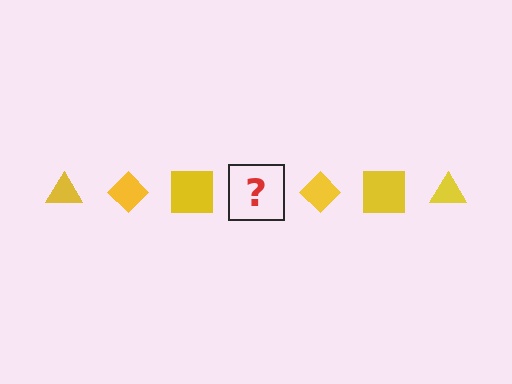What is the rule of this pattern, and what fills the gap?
The rule is that the pattern cycles through triangle, diamond, square shapes in yellow. The gap should be filled with a yellow triangle.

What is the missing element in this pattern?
The missing element is a yellow triangle.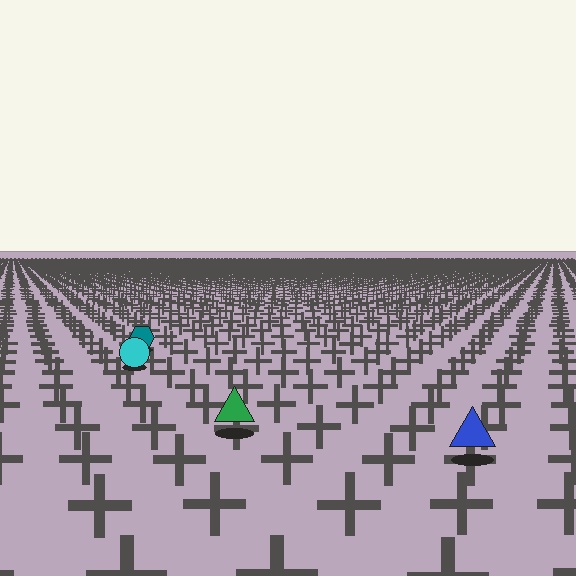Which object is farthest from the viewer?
The teal hexagon is farthest from the viewer. It appears smaller and the ground texture around it is denser.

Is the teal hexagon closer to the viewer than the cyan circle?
No. The cyan circle is closer — you can tell from the texture gradient: the ground texture is coarser near it.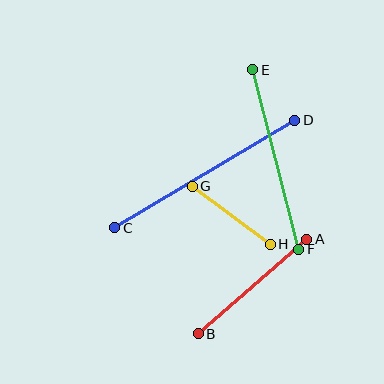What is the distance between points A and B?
The distance is approximately 144 pixels.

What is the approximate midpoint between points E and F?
The midpoint is at approximately (276, 159) pixels.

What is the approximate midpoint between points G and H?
The midpoint is at approximately (231, 215) pixels.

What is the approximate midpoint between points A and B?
The midpoint is at approximately (253, 287) pixels.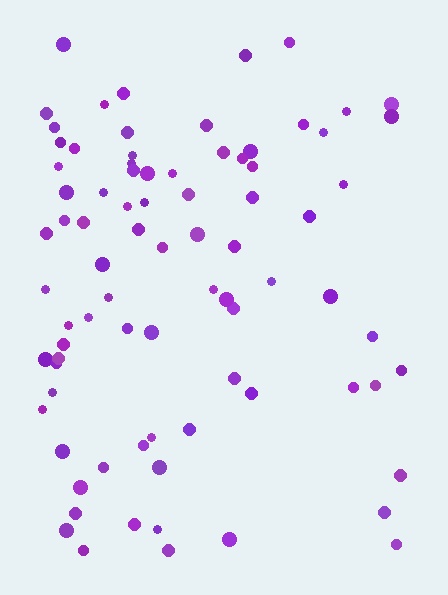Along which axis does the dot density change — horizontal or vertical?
Horizontal.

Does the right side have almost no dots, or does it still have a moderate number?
Still a moderate number, just noticeably fewer than the left.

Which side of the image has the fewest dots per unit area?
The right.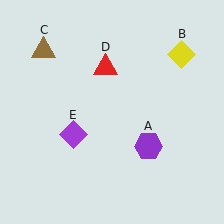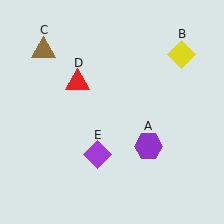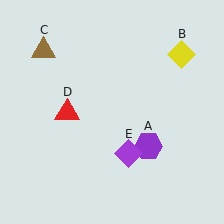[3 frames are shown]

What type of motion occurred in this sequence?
The red triangle (object D), purple diamond (object E) rotated counterclockwise around the center of the scene.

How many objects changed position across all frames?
2 objects changed position: red triangle (object D), purple diamond (object E).